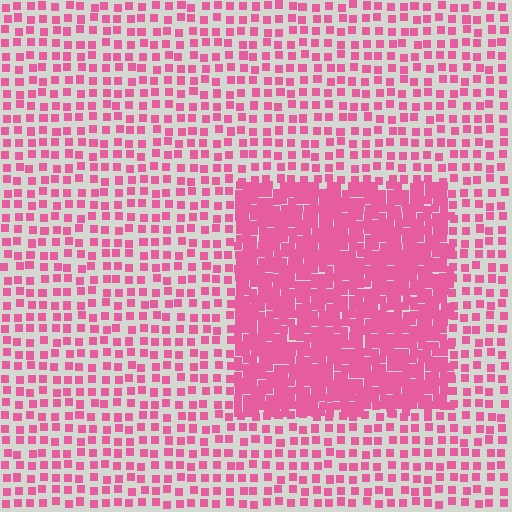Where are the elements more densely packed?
The elements are more densely packed inside the rectangle boundary.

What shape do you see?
I see a rectangle.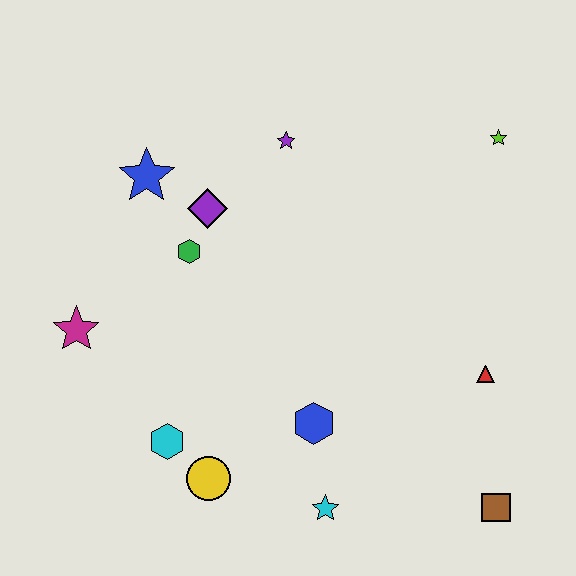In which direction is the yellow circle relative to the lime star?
The yellow circle is below the lime star.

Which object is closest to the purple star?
The purple diamond is closest to the purple star.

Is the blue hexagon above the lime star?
No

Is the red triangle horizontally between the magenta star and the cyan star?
No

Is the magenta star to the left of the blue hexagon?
Yes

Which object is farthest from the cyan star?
The lime star is farthest from the cyan star.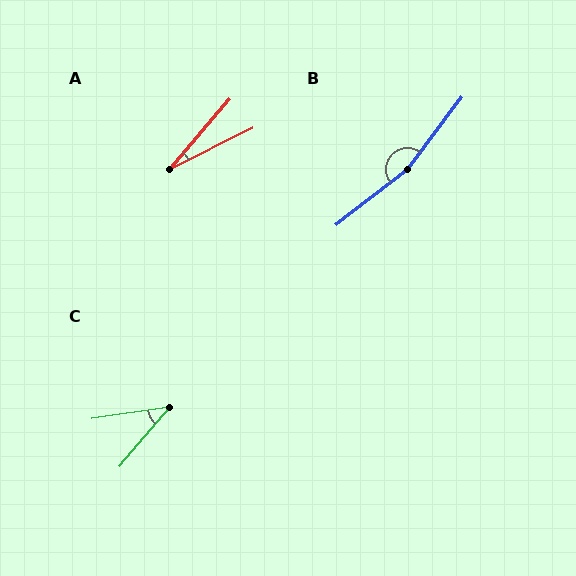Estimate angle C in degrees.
Approximately 42 degrees.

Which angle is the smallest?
A, at approximately 23 degrees.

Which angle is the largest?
B, at approximately 165 degrees.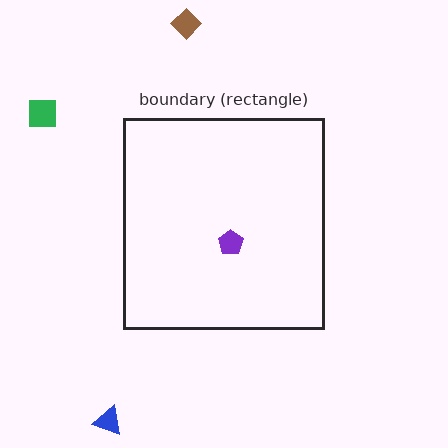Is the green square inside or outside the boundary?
Outside.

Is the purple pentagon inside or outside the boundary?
Inside.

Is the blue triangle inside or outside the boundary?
Outside.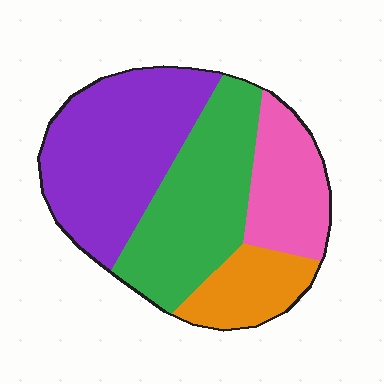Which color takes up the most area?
Purple, at roughly 35%.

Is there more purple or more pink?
Purple.